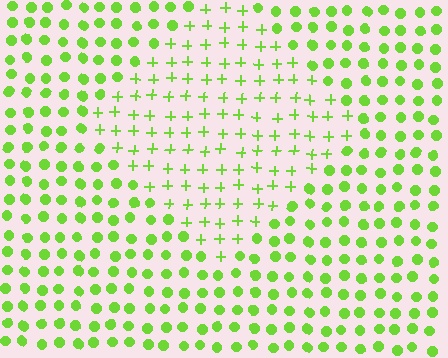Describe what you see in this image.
The image is filled with small lime elements arranged in a uniform grid. A diamond-shaped region contains plus signs, while the surrounding area contains circles. The boundary is defined purely by the change in element shape.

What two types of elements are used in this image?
The image uses plus signs inside the diamond region and circles outside it.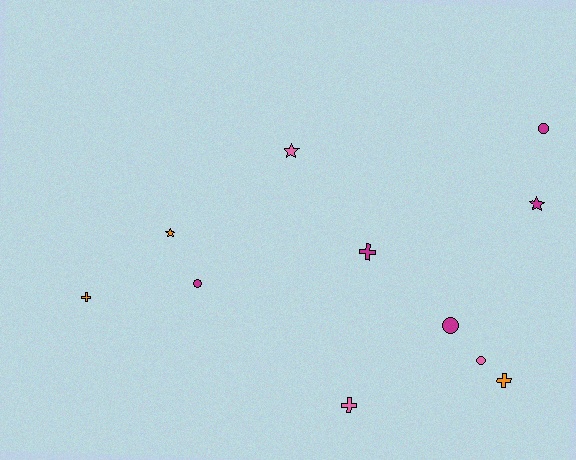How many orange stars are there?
There is 1 orange star.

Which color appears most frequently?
Magenta, with 5 objects.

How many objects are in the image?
There are 11 objects.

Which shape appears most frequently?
Cross, with 4 objects.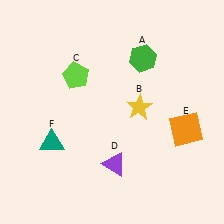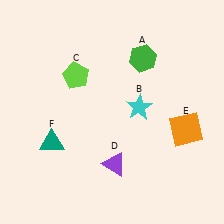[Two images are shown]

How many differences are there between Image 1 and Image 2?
There is 1 difference between the two images.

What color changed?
The star (B) changed from yellow in Image 1 to cyan in Image 2.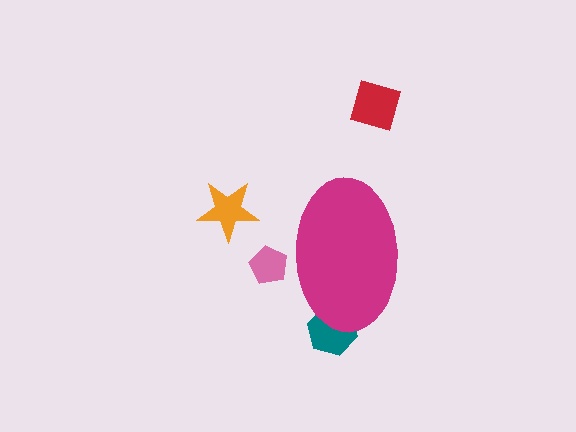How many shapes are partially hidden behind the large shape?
2 shapes are partially hidden.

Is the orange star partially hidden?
No, the orange star is fully visible.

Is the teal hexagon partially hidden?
Yes, the teal hexagon is partially hidden behind the magenta ellipse.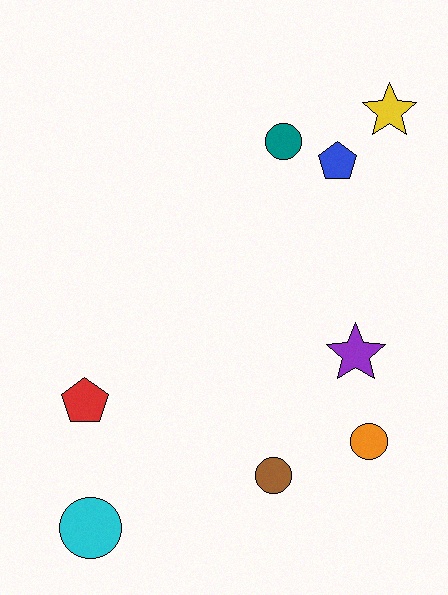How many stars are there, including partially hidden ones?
There are 2 stars.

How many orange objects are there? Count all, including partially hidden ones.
There is 1 orange object.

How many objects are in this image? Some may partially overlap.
There are 8 objects.